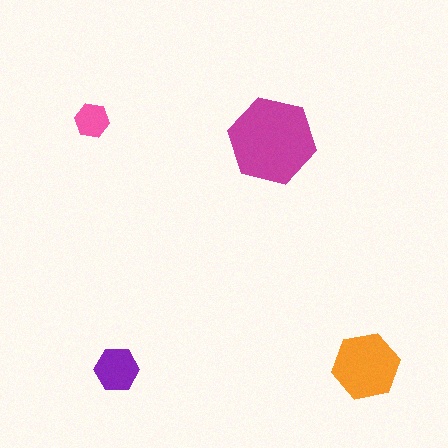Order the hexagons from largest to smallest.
the magenta one, the orange one, the purple one, the pink one.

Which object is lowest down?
The purple hexagon is bottommost.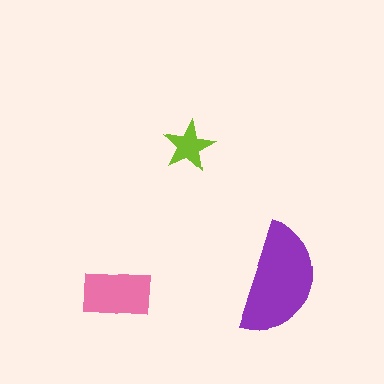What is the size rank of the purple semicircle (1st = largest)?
1st.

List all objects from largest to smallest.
The purple semicircle, the pink rectangle, the lime star.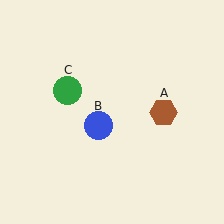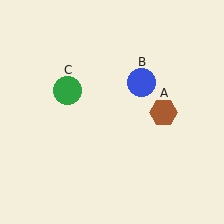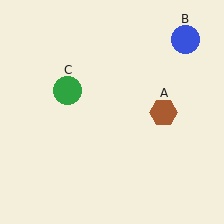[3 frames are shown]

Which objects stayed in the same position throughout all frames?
Brown hexagon (object A) and green circle (object C) remained stationary.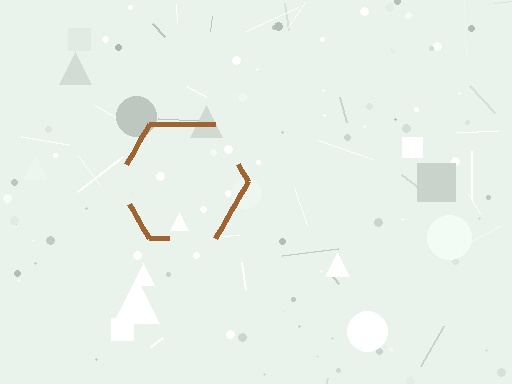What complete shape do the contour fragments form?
The contour fragments form a hexagon.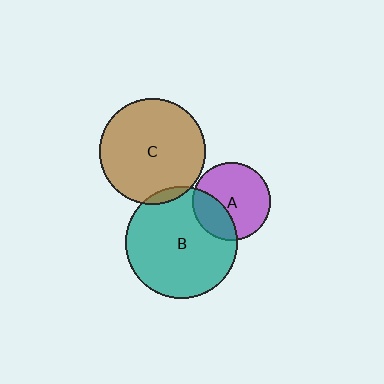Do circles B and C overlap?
Yes.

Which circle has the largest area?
Circle B (teal).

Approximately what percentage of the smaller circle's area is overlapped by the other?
Approximately 5%.